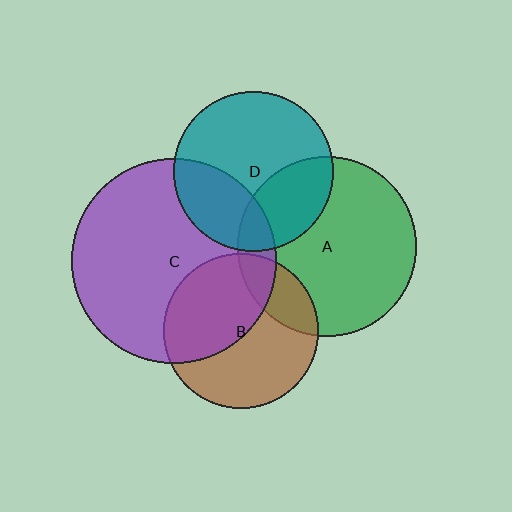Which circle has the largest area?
Circle C (purple).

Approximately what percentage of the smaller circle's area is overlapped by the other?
Approximately 45%.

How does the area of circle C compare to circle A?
Approximately 1.3 times.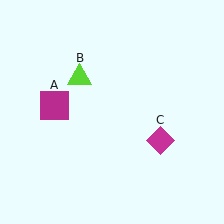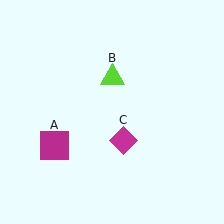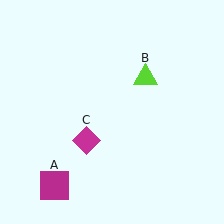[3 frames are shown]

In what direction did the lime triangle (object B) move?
The lime triangle (object B) moved right.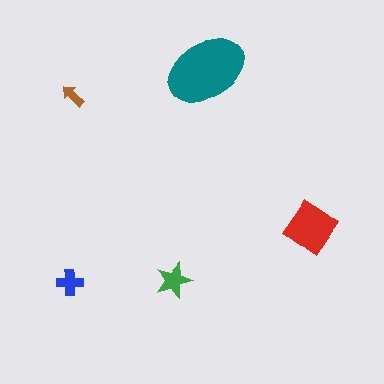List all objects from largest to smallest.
The teal ellipse, the red diamond, the green star, the blue cross, the brown arrow.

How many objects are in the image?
There are 5 objects in the image.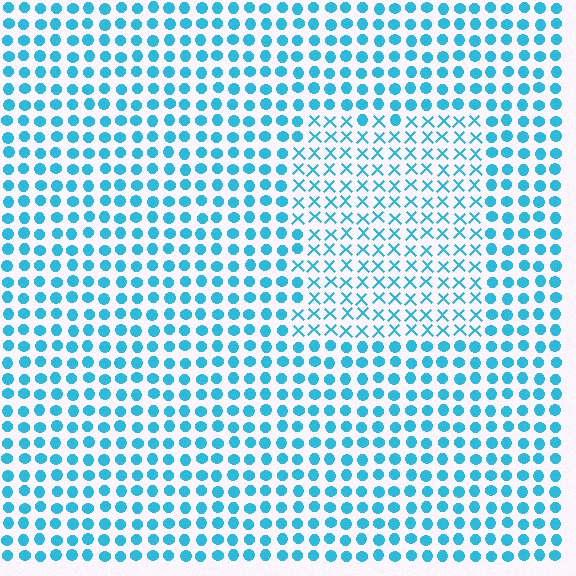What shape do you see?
I see a rectangle.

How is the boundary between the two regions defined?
The boundary is defined by a change in element shape: X marks inside vs. circles outside. All elements share the same color and spacing.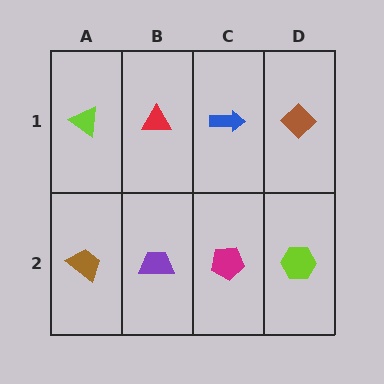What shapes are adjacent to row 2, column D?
A brown diamond (row 1, column D), a magenta pentagon (row 2, column C).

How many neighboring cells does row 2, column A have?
2.